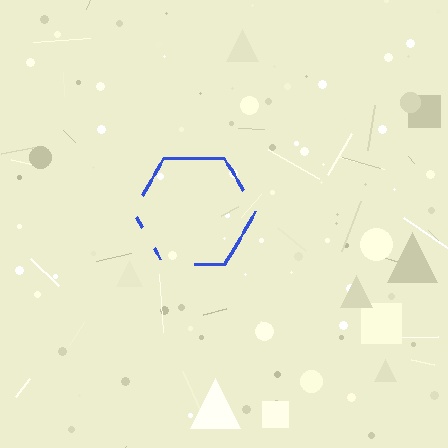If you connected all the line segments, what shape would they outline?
They would outline a hexagon.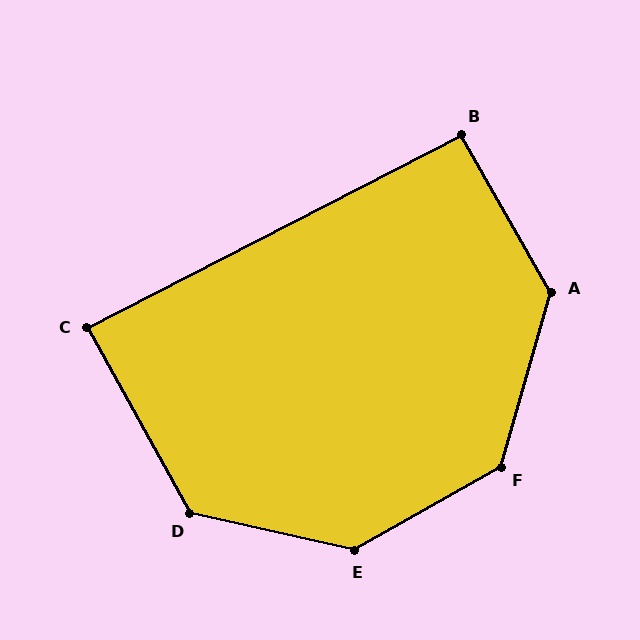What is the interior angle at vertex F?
Approximately 136 degrees (obtuse).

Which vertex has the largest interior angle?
E, at approximately 138 degrees.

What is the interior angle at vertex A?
Approximately 134 degrees (obtuse).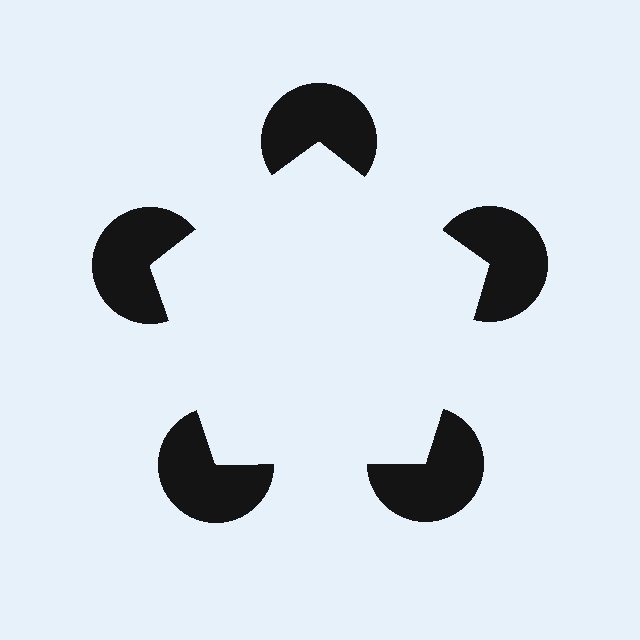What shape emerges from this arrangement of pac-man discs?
An illusory pentagon — its edges are inferred from the aligned wedge cuts in the pac-man discs, not physically drawn.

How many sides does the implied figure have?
5 sides.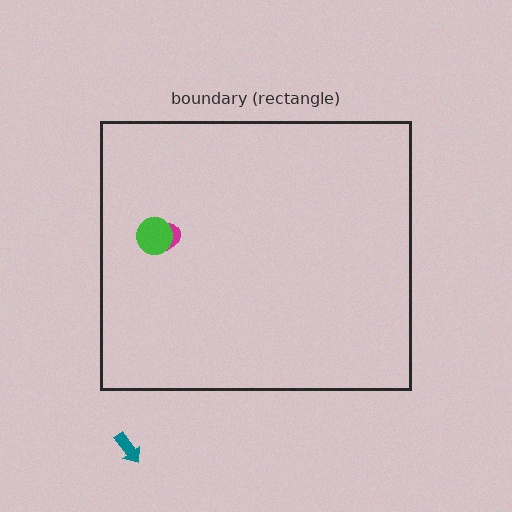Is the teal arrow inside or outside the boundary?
Outside.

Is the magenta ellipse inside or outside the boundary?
Inside.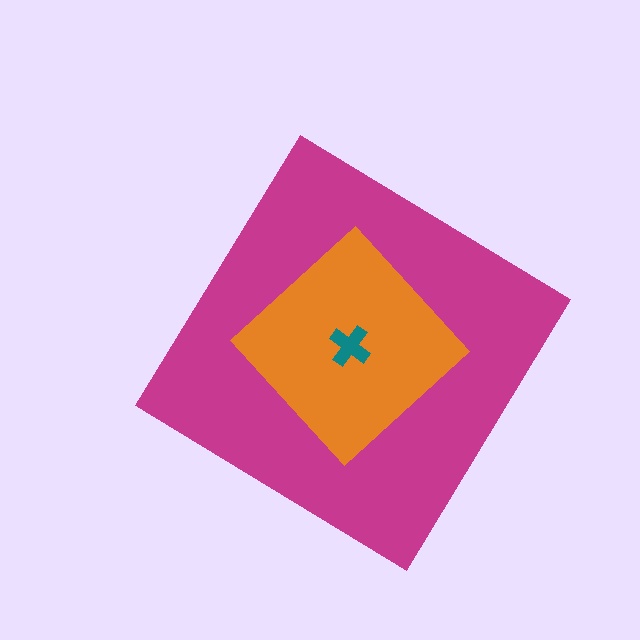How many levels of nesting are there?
3.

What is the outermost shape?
The magenta diamond.